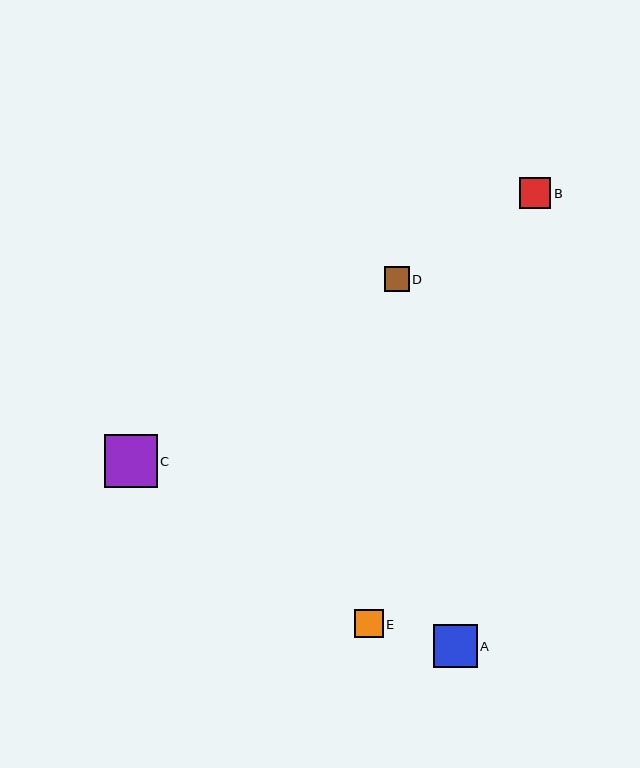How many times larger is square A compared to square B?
Square A is approximately 1.4 times the size of square B.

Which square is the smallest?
Square D is the smallest with a size of approximately 25 pixels.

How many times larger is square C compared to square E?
Square C is approximately 1.9 times the size of square E.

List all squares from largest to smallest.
From largest to smallest: C, A, B, E, D.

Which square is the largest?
Square C is the largest with a size of approximately 53 pixels.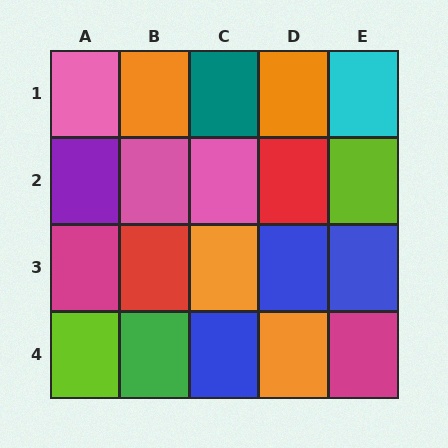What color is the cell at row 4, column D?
Orange.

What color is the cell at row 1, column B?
Orange.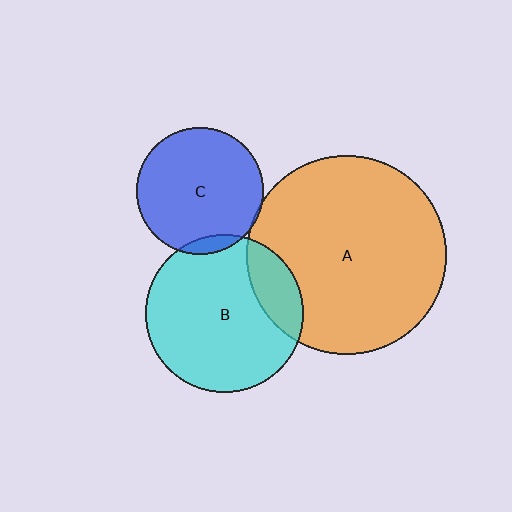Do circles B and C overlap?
Yes.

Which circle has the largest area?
Circle A (orange).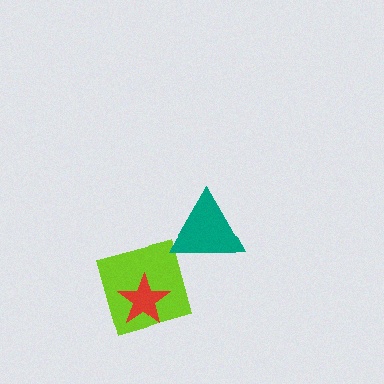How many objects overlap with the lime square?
1 object overlaps with the lime square.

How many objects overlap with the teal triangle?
0 objects overlap with the teal triangle.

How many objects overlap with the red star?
1 object overlaps with the red star.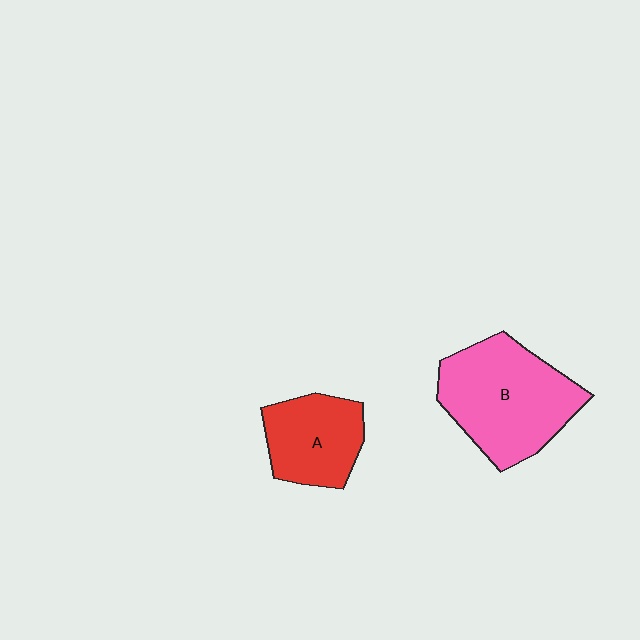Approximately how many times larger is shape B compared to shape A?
Approximately 1.6 times.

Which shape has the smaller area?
Shape A (red).